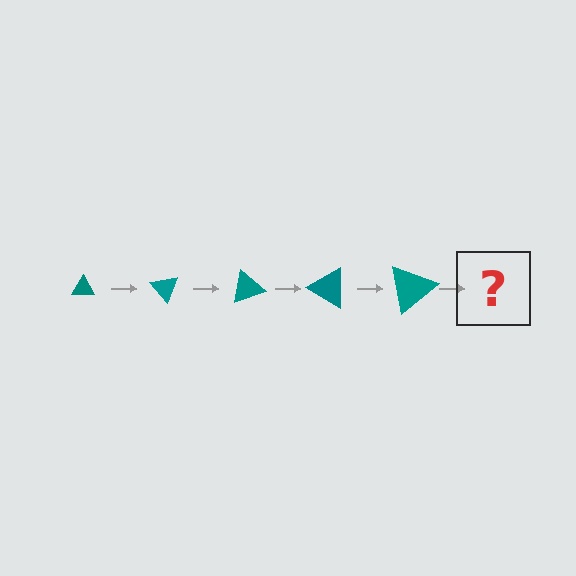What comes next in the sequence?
The next element should be a triangle, larger than the previous one and rotated 250 degrees from the start.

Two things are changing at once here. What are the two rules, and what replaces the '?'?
The two rules are that the triangle grows larger each step and it rotates 50 degrees each step. The '?' should be a triangle, larger than the previous one and rotated 250 degrees from the start.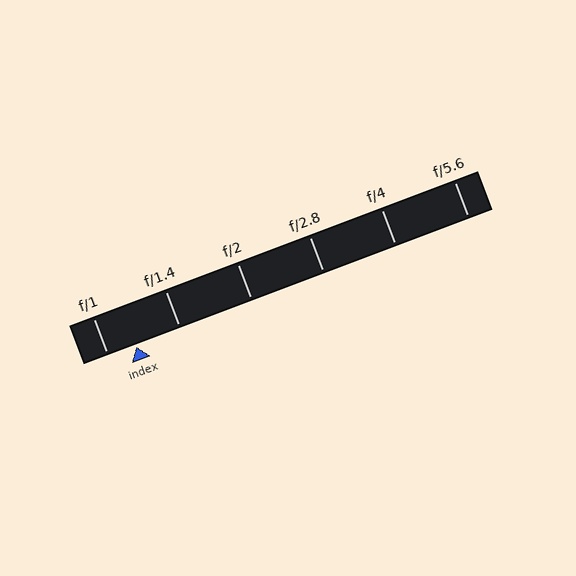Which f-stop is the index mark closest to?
The index mark is closest to f/1.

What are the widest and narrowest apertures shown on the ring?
The widest aperture shown is f/1 and the narrowest is f/5.6.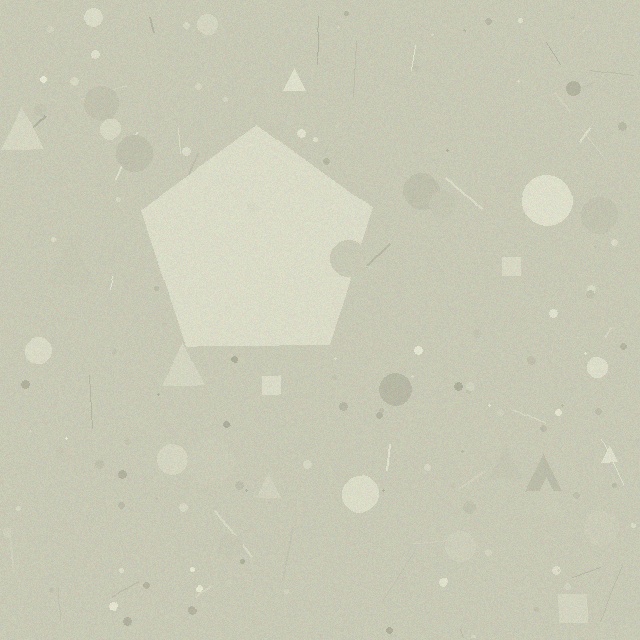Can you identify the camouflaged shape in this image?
The camouflaged shape is a pentagon.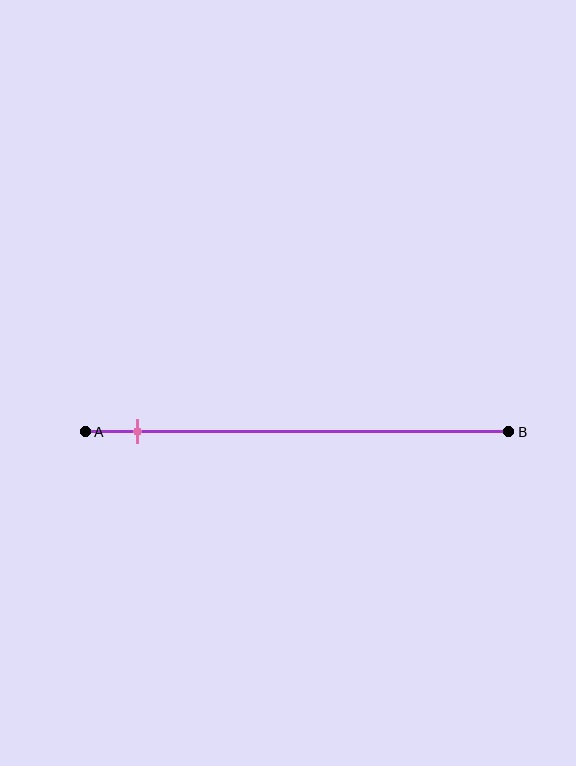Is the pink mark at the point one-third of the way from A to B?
No, the mark is at about 10% from A, not at the 33% one-third point.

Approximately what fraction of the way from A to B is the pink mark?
The pink mark is approximately 10% of the way from A to B.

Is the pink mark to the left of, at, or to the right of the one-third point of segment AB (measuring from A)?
The pink mark is to the left of the one-third point of segment AB.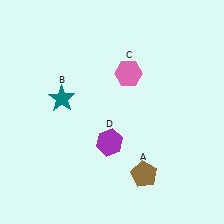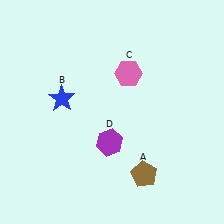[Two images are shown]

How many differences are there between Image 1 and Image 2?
There is 1 difference between the two images.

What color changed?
The star (B) changed from teal in Image 1 to blue in Image 2.